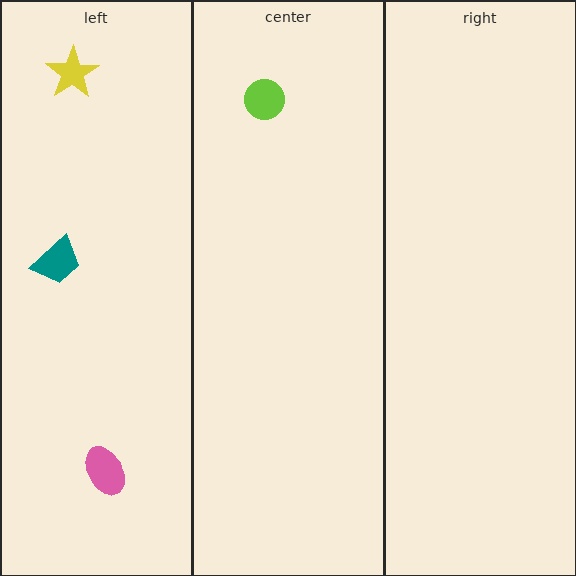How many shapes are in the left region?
3.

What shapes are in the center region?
The lime circle.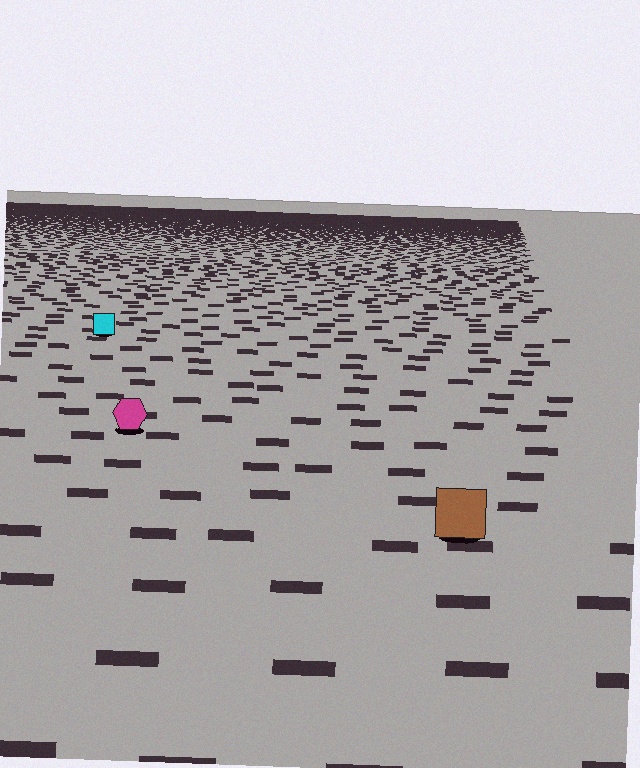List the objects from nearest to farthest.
From nearest to farthest: the brown square, the magenta hexagon, the cyan square.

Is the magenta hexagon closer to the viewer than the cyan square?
Yes. The magenta hexagon is closer — you can tell from the texture gradient: the ground texture is coarser near it.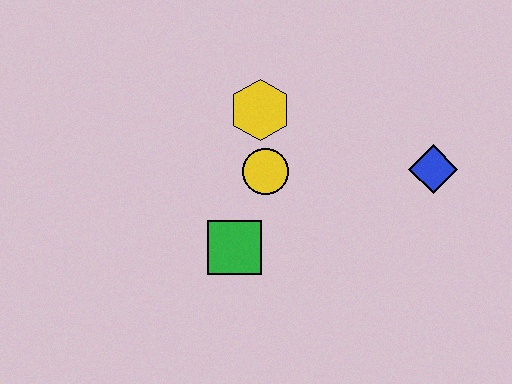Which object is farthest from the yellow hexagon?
The blue diamond is farthest from the yellow hexagon.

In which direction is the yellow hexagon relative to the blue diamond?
The yellow hexagon is to the left of the blue diamond.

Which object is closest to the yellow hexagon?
The yellow circle is closest to the yellow hexagon.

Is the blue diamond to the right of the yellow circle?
Yes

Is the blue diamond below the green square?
No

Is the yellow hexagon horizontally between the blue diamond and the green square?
Yes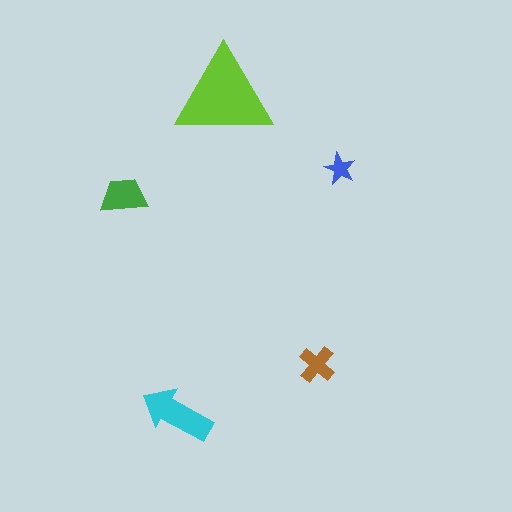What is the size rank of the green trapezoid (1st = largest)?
3rd.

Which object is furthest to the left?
The green trapezoid is leftmost.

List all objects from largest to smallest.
The lime triangle, the cyan arrow, the green trapezoid, the brown cross, the blue star.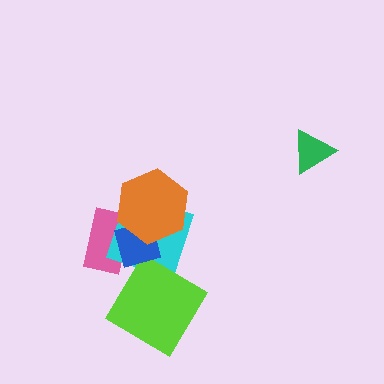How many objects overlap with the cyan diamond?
4 objects overlap with the cyan diamond.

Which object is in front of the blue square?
The orange hexagon is in front of the blue square.